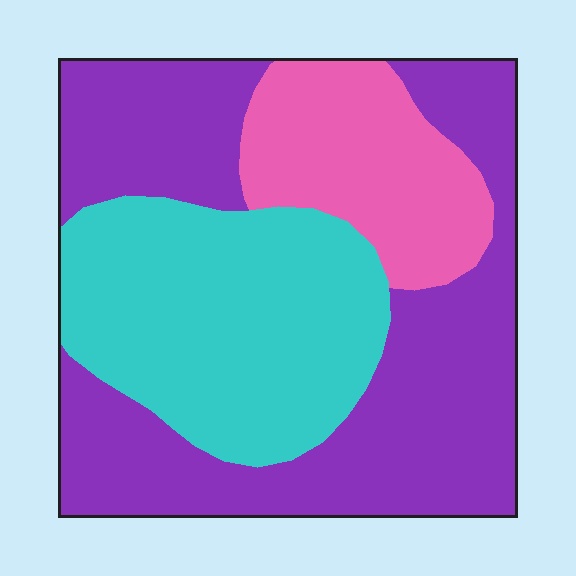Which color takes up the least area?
Pink, at roughly 20%.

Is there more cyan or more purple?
Purple.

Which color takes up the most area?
Purple, at roughly 50%.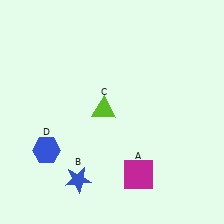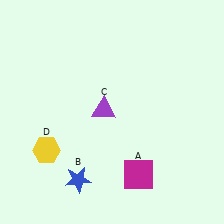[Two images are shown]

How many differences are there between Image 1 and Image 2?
There are 2 differences between the two images.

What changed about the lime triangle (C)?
In Image 1, C is lime. In Image 2, it changed to purple.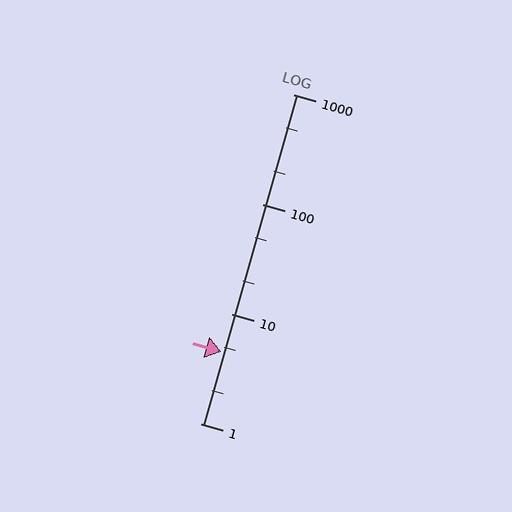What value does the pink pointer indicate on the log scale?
The pointer indicates approximately 4.5.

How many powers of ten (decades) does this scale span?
The scale spans 3 decades, from 1 to 1000.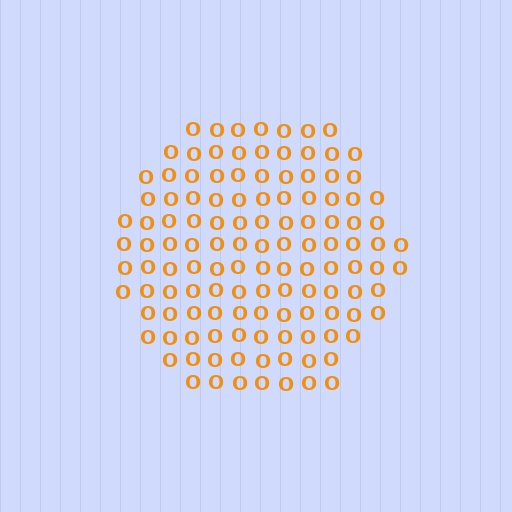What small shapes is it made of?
It is made of small letter O's.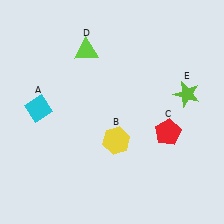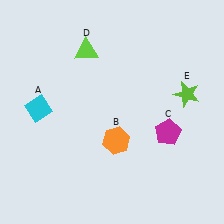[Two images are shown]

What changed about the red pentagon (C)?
In Image 1, C is red. In Image 2, it changed to magenta.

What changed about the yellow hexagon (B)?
In Image 1, B is yellow. In Image 2, it changed to orange.